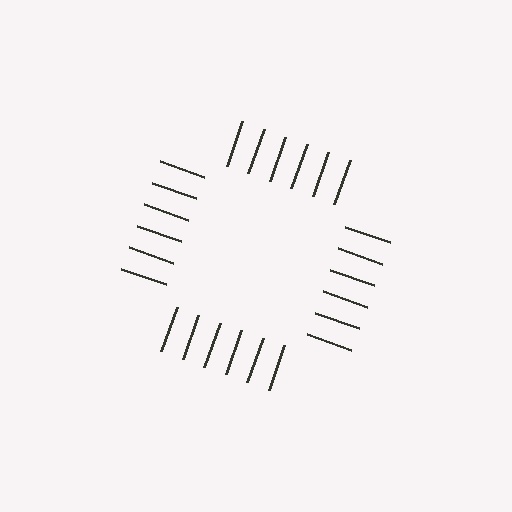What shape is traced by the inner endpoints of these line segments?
An illusory square — the line segments terminate on its edges but no continuous stroke is drawn.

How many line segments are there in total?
24 — 6 along each of the 4 edges.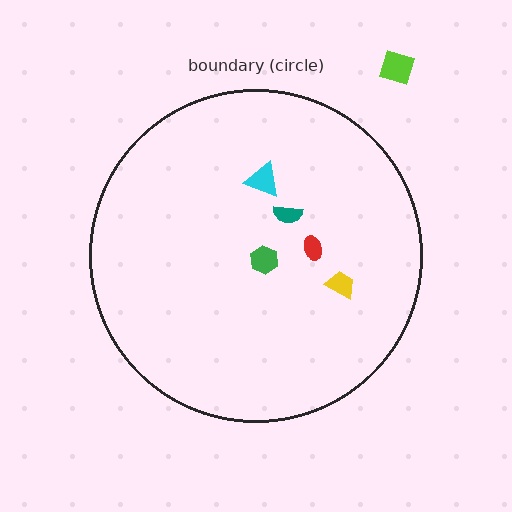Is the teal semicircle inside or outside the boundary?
Inside.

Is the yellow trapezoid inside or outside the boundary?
Inside.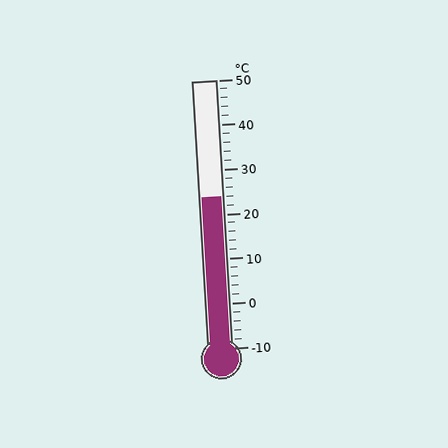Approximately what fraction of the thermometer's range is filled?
The thermometer is filled to approximately 55% of its range.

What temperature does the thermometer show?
The thermometer shows approximately 24°C.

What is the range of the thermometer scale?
The thermometer scale ranges from -10°C to 50°C.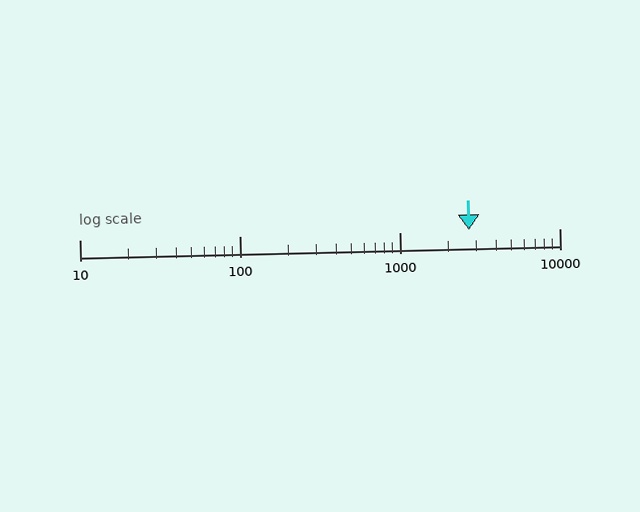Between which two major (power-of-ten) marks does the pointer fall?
The pointer is between 1000 and 10000.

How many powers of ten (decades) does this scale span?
The scale spans 3 decades, from 10 to 10000.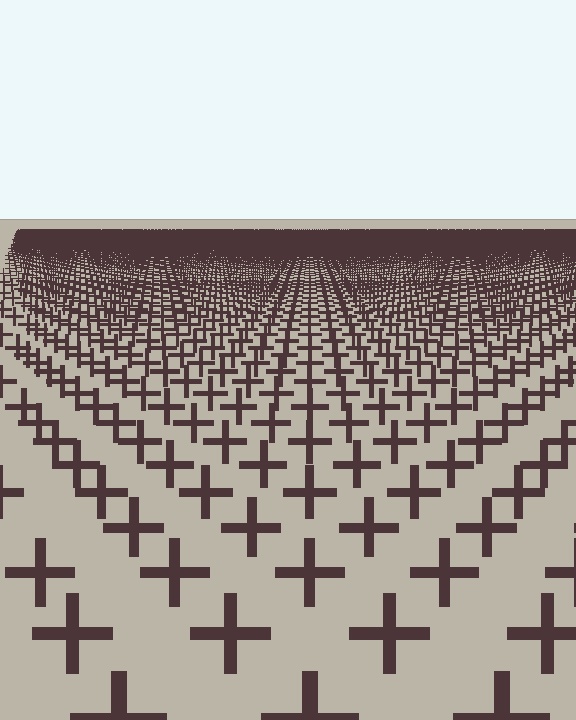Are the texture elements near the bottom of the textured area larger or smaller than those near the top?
Larger. Near the bottom, elements are closer to the viewer and appear at a bigger on-screen size.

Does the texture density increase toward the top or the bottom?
Density increases toward the top.